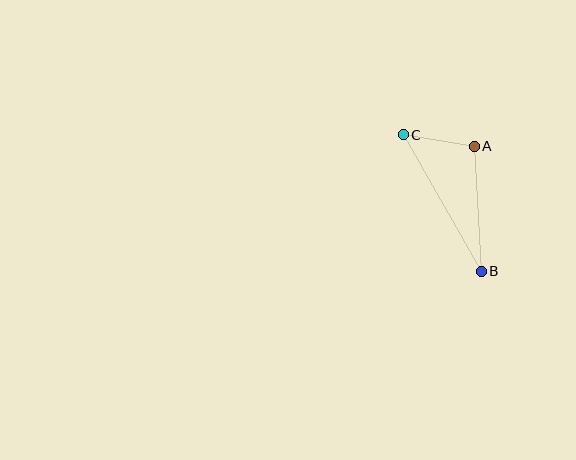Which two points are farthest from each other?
Points B and C are farthest from each other.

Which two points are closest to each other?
Points A and C are closest to each other.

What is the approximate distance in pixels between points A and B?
The distance between A and B is approximately 125 pixels.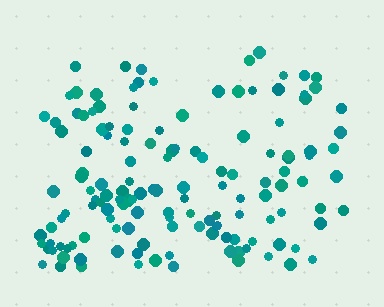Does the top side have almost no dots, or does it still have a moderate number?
Still a moderate number, just noticeably fewer than the bottom.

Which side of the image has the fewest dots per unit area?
The top.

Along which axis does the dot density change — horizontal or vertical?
Vertical.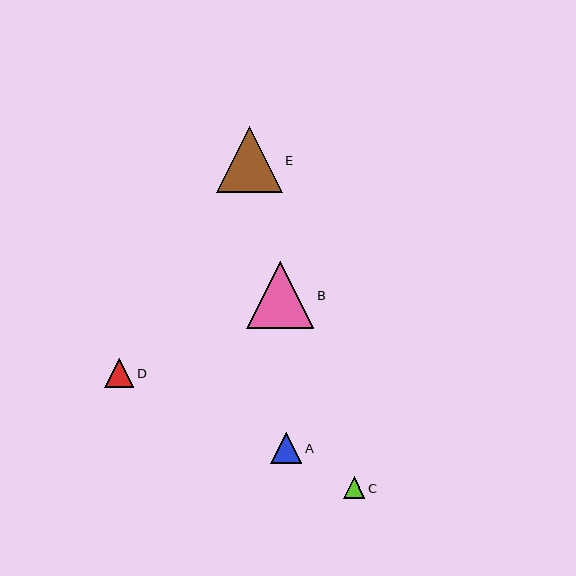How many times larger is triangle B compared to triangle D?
Triangle B is approximately 2.3 times the size of triangle D.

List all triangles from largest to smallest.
From largest to smallest: B, E, A, D, C.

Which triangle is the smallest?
Triangle C is the smallest with a size of approximately 21 pixels.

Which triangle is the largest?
Triangle B is the largest with a size of approximately 67 pixels.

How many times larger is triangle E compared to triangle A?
Triangle E is approximately 2.1 times the size of triangle A.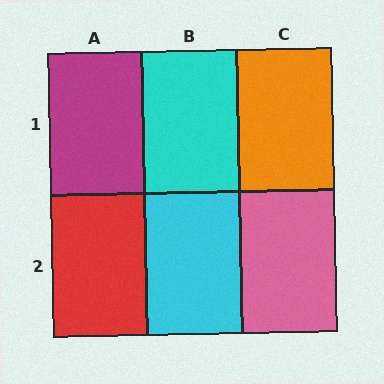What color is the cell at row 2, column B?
Cyan.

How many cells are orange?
1 cell is orange.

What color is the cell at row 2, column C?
Pink.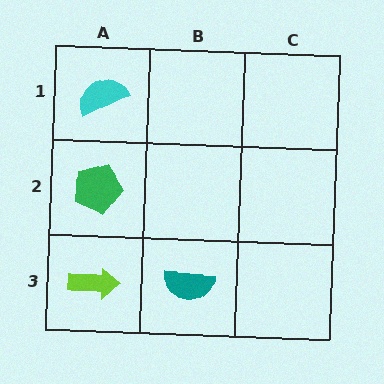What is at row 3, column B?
A teal semicircle.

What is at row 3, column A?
A lime arrow.